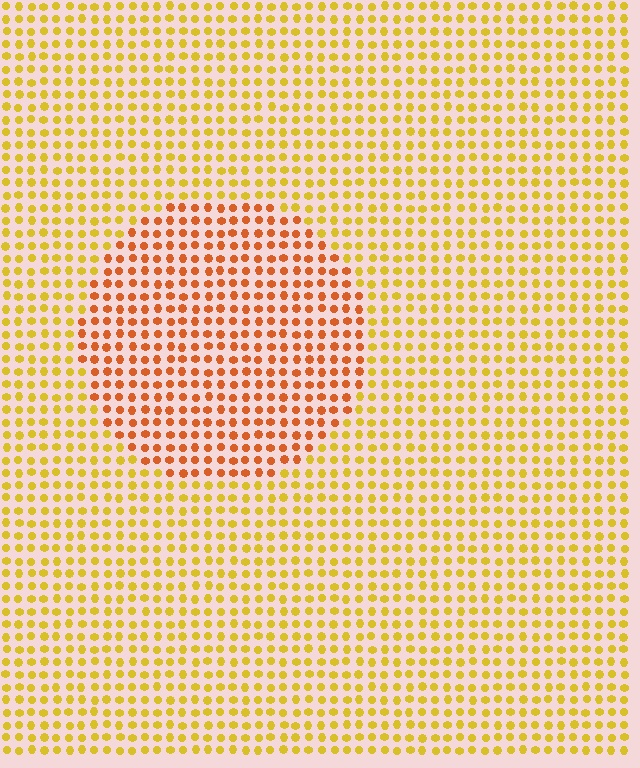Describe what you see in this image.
The image is filled with small yellow elements in a uniform arrangement. A circle-shaped region is visible where the elements are tinted to a slightly different hue, forming a subtle color boundary.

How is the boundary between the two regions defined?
The boundary is defined purely by a slight shift in hue (about 33 degrees). Spacing, size, and orientation are identical on both sides.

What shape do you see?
I see a circle.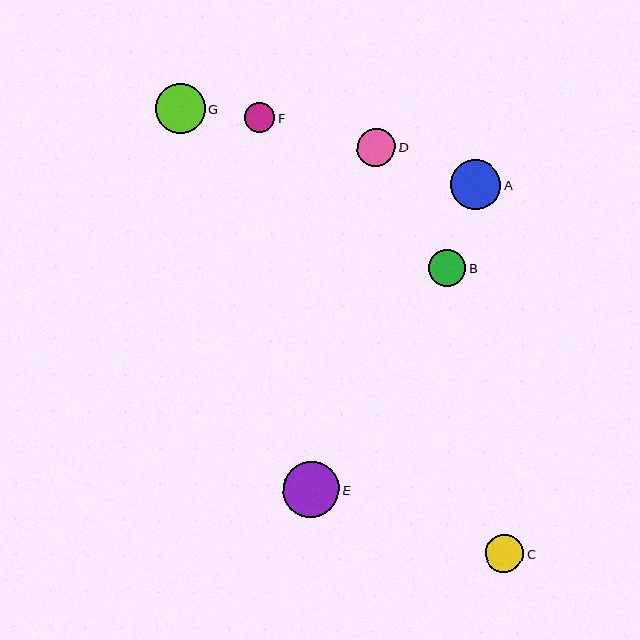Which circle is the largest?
Circle E is the largest with a size of approximately 56 pixels.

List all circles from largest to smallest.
From largest to smallest: E, A, G, C, D, B, F.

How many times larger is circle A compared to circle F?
Circle A is approximately 1.7 times the size of circle F.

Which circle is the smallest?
Circle F is the smallest with a size of approximately 30 pixels.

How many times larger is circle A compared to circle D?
Circle A is approximately 1.3 times the size of circle D.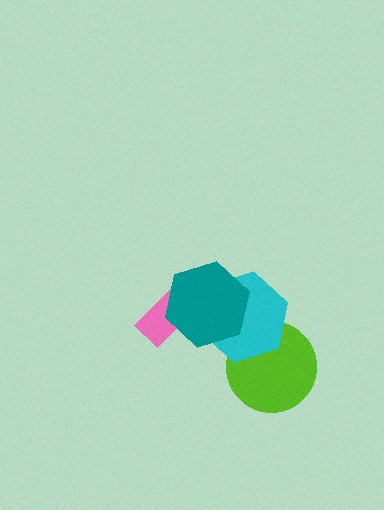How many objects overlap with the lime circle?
1 object overlaps with the lime circle.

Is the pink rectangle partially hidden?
Yes, it is partially covered by another shape.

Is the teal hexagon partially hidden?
No, no other shape covers it.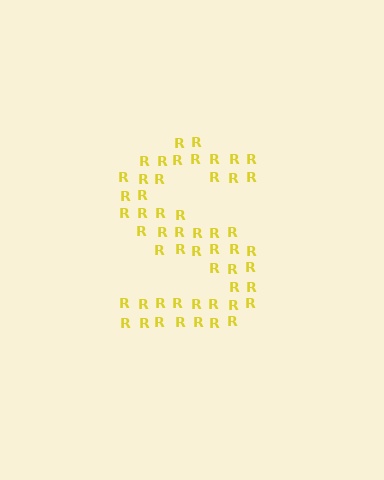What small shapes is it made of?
It is made of small letter R's.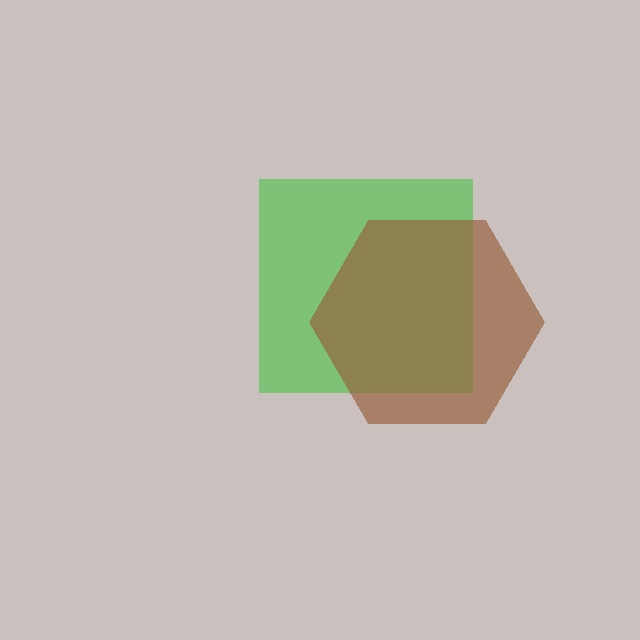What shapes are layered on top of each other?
The layered shapes are: a green square, a brown hexagon.